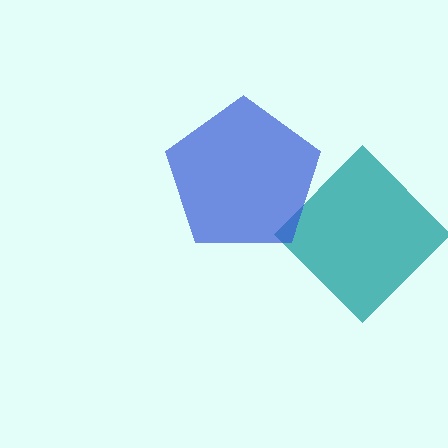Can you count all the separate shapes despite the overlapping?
Yes, there are 2 separate shapes.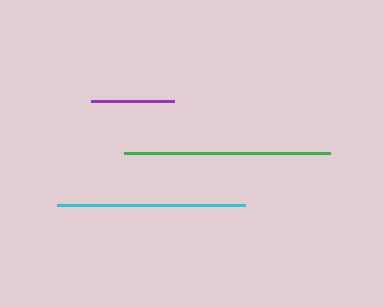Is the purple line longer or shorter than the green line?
The green line is longer than the purple line.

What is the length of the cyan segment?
The cyan segment is approximately 189 pixels long.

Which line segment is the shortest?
The purple line is the shortest at approximately 83 pixels.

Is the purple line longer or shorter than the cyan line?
The cyan line is longer than the purple line.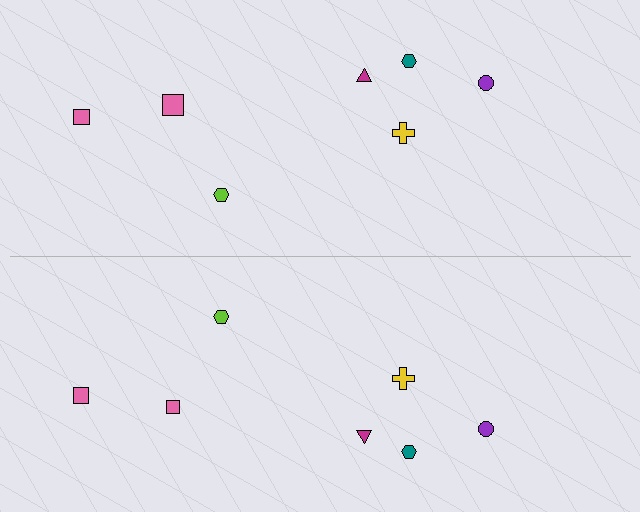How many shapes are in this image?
There are 14 shapes in this image.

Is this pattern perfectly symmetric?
No, the pattern is not perfectly symmetric. The pink square on the bottom side has a different size than its mirror counterpart.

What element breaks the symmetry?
The pink square on the bottom side has a different size than its mirror counterpart.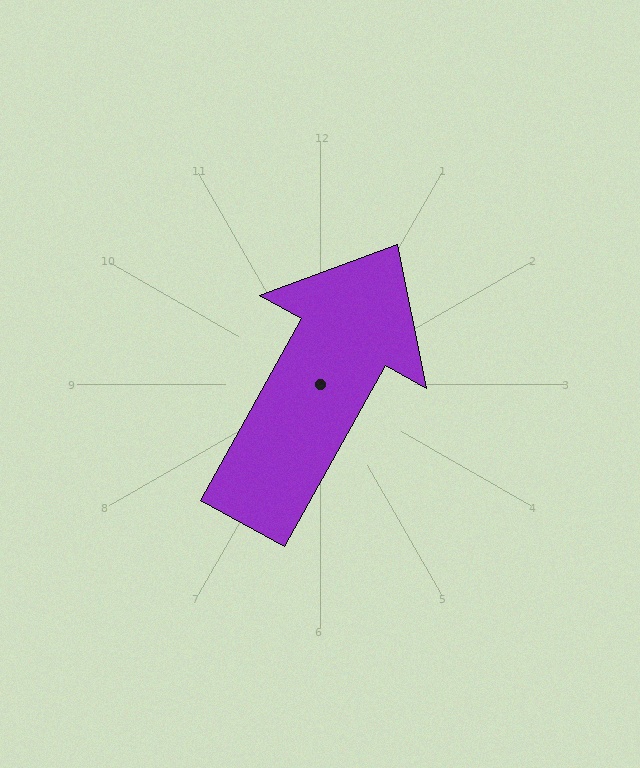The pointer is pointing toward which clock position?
Roughly 1 o'clock.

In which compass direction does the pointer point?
Northeast.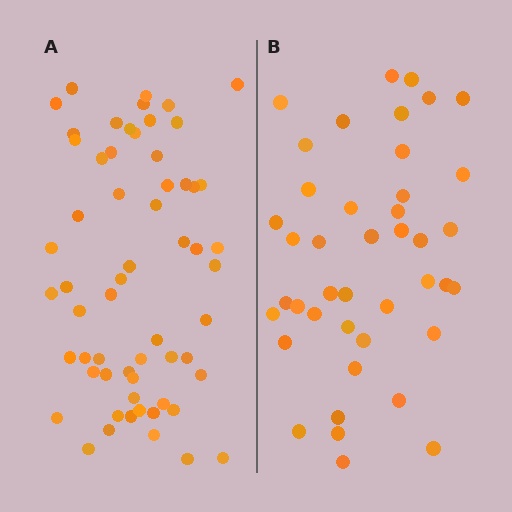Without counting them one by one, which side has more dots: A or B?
Region A (the left region) has more dots.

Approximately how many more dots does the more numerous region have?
Region A has approximately 20 more dots than region B.